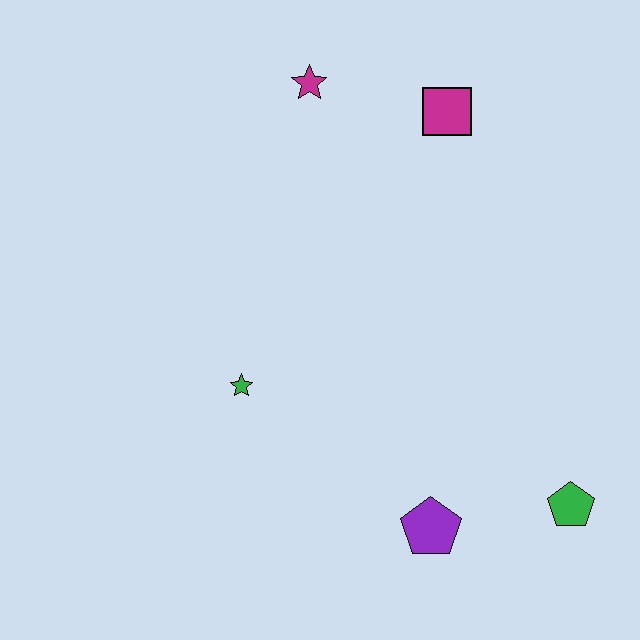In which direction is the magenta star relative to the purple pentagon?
The magenta star is above the purple pentagon.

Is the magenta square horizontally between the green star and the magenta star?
No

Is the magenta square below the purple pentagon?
No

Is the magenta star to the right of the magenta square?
No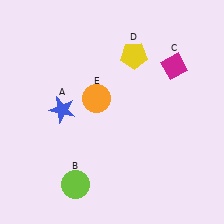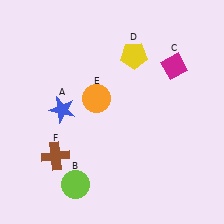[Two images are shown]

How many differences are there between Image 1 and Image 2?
There is 1 difference between the two images.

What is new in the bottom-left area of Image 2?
A brown cross (F) was added in the bottom-left area of Image 2.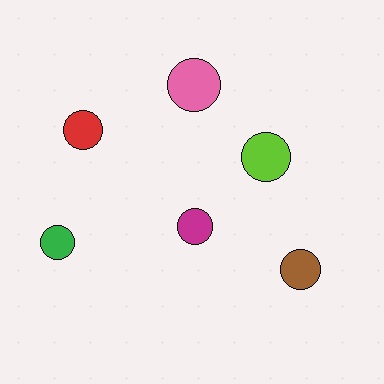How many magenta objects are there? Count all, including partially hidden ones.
There is 1 magenta object.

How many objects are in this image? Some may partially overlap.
There are 6 objects.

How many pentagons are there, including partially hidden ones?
There are no pentagons.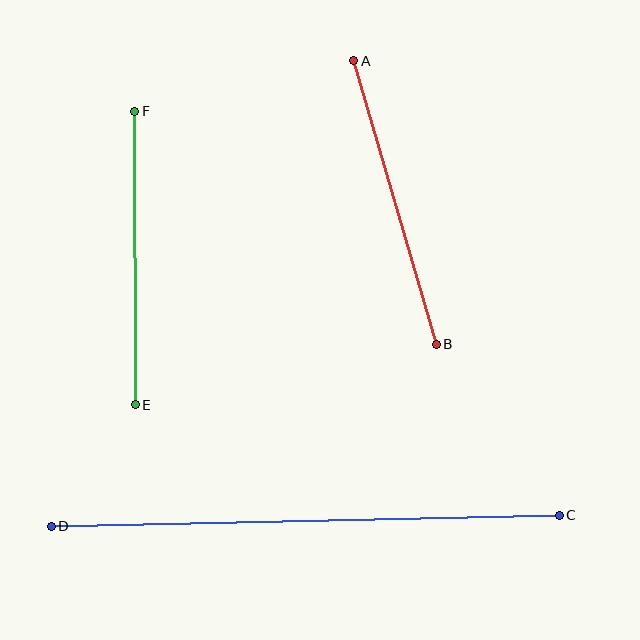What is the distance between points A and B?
The distance is approximately 295 pixels.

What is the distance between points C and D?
The distance is approximately 508 pixels.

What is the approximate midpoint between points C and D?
The midpoint is at approximately (305, 521) pixels.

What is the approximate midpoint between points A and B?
The midpoint is at approximately (395, 203) pixels.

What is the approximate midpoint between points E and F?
The midpoint is at approximately (135, 258) pixels.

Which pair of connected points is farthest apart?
Points C and D are farthest apart.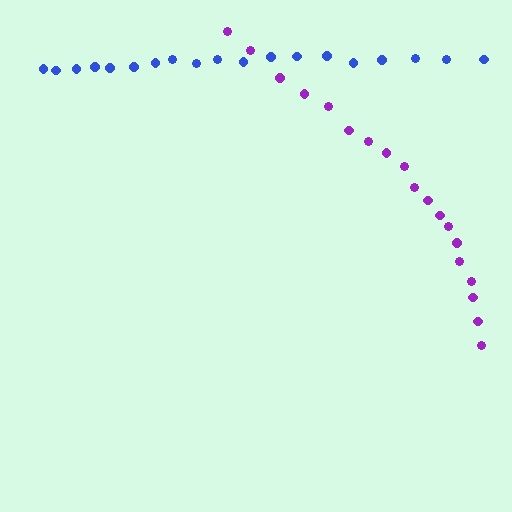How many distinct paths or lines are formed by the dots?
There are 2 distinct paths.